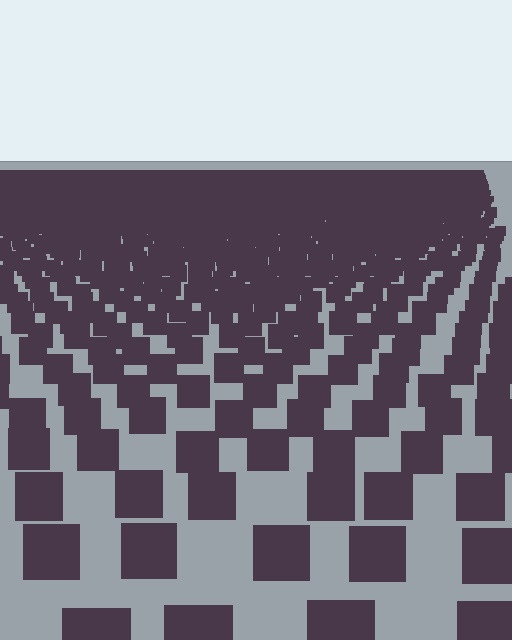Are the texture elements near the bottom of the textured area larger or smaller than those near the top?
Larger. Near the bottom, elements are closer to the viewer and appear at a bigger on-screen size.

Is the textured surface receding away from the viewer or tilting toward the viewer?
The surface is receding away from the viewer. Texture elements get smaller and denser toward the top.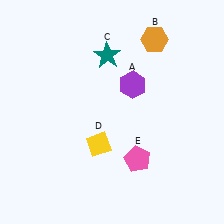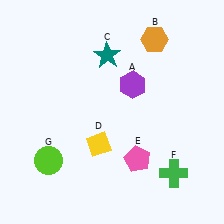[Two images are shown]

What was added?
A green cross (F), a lime circle (G) were added in Image 2.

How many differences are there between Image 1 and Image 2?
There are 2 differences between the two images.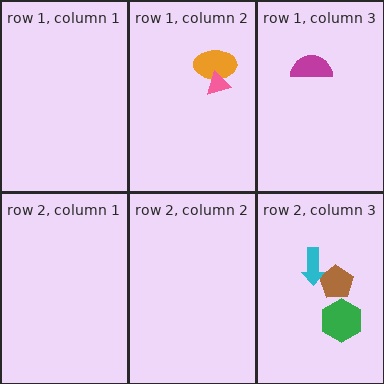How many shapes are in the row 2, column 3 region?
3.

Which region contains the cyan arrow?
The row 2, column 3 region.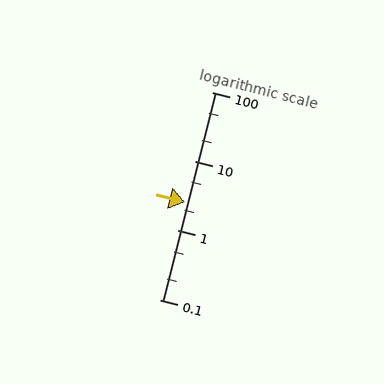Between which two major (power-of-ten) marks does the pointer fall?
The pointer is between 1 and 10.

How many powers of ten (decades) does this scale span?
The scale spans 3 decades, from 0.1 to 100.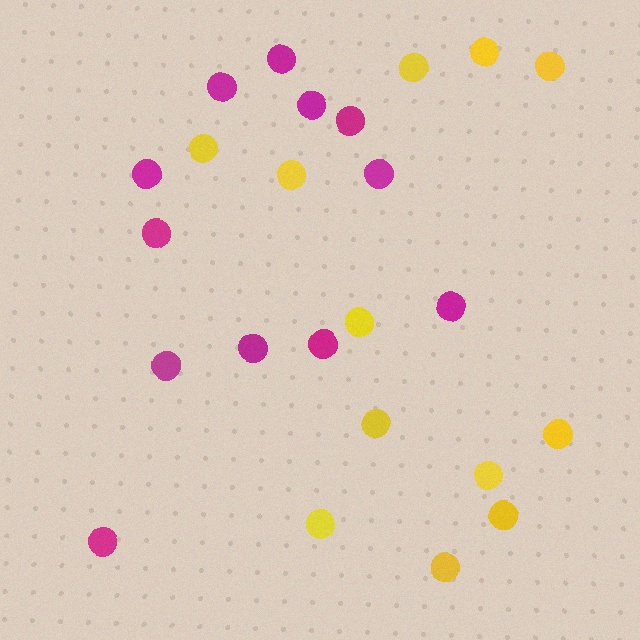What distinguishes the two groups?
There are 2 groups: one group of yellow circles (12) and one group of magenta circles (12).